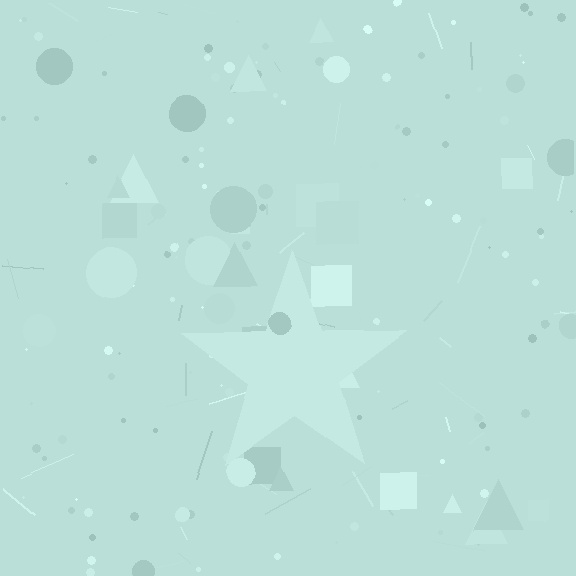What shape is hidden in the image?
A star is hidden in the image.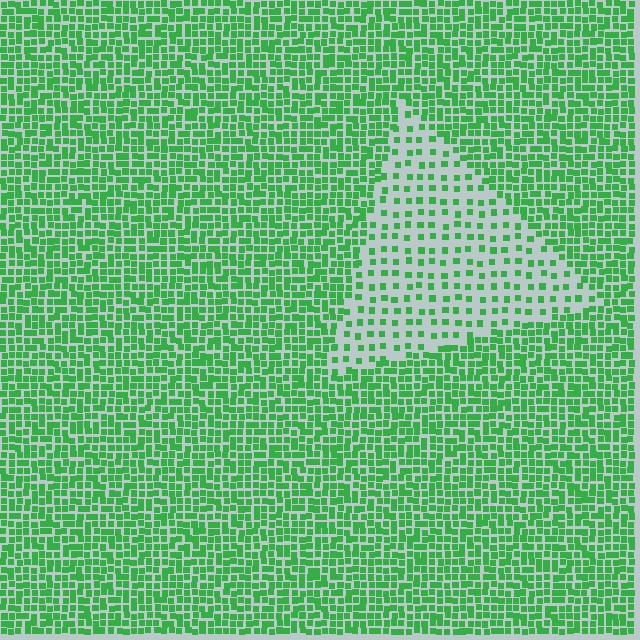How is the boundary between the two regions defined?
The boundary is defined by a change in element density (approximately 2.5x ratio). All elements are the same color, size, and shape.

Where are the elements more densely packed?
The elements are more densely packed outside the triangle boundary.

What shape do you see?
I see a triangle.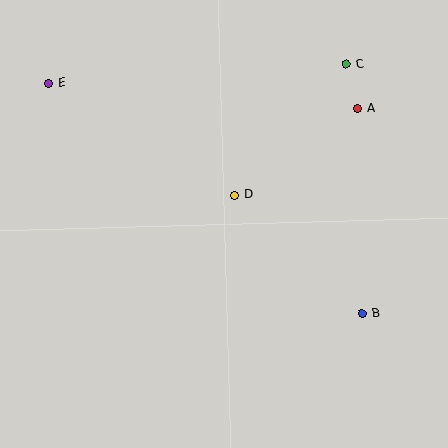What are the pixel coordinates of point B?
Point B is at (362, 313).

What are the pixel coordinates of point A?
Point A is at (357, 108).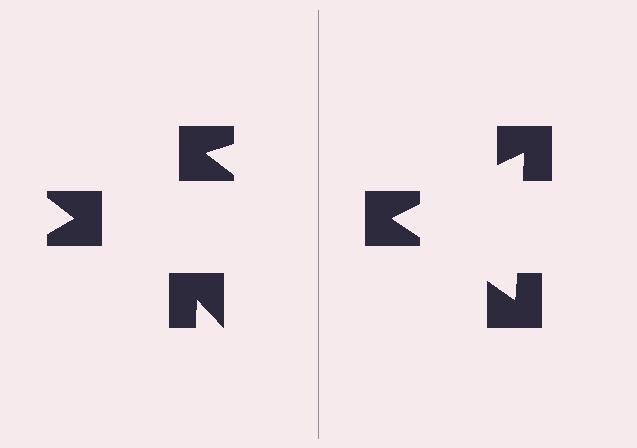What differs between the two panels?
The notched squares are positioned identically on both sides; only the wedge orientations differ. On the right they align to a triangle; on the left they are misaligned.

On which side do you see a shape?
An illusory triangle appears on the right side. On the left side the wedge cuts are rotated, so no coherent shape forms.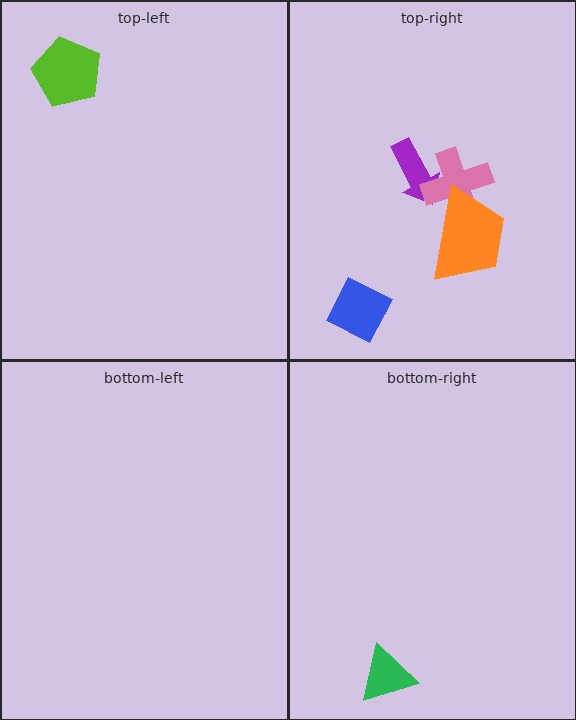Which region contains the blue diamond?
The top-right region.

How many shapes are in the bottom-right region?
1.